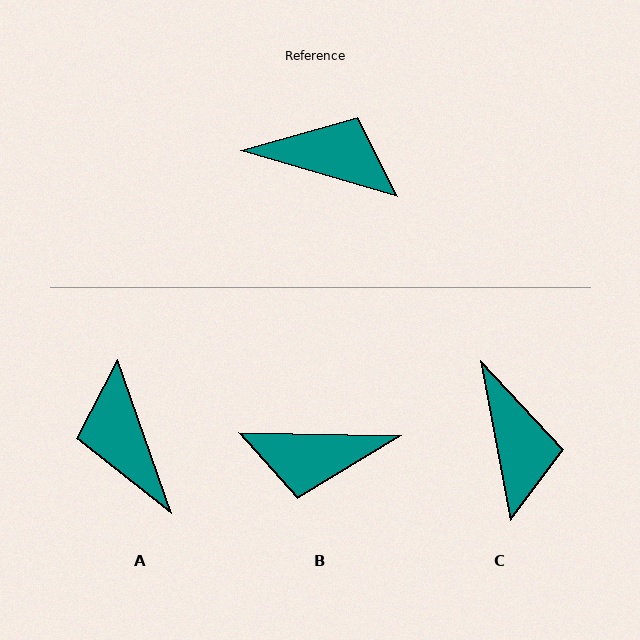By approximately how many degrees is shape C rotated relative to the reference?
Approximately 63 degrees clockwise.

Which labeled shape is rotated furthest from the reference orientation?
B, about 165 degrees away.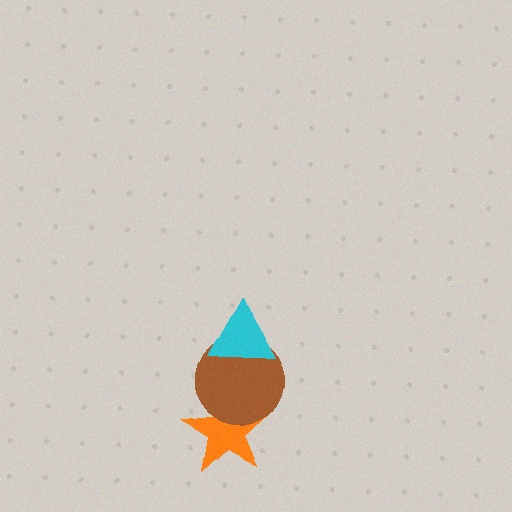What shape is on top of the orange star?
The brown circle is on top of the orange star.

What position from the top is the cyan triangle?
The cyan triangle is 1st from the top.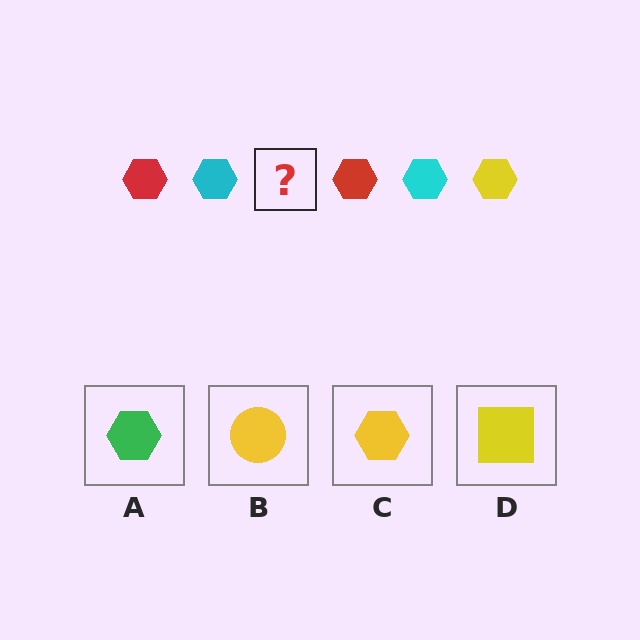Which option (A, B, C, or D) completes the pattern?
C.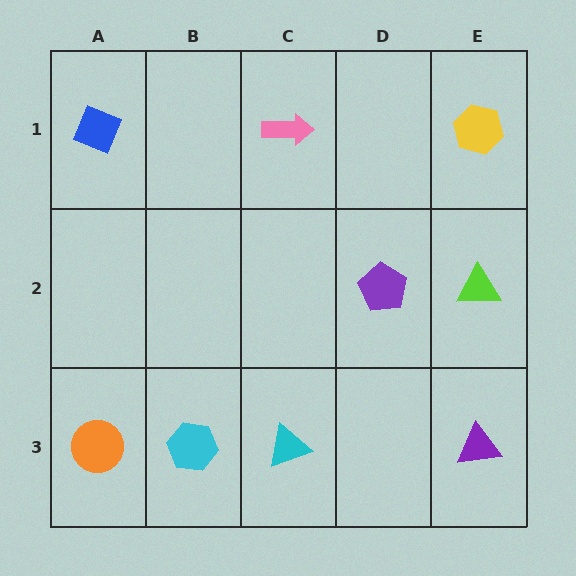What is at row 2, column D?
A purple pentagon.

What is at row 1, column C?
A pink arrow.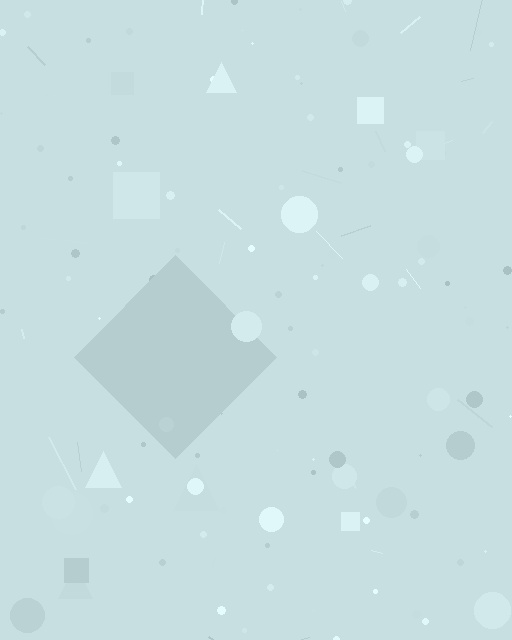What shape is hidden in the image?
A diamond is hidden in the image.